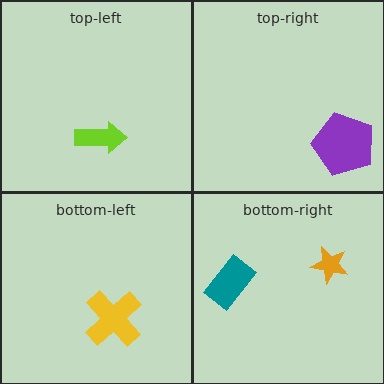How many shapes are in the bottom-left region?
1.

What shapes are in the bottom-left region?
The yellow cross.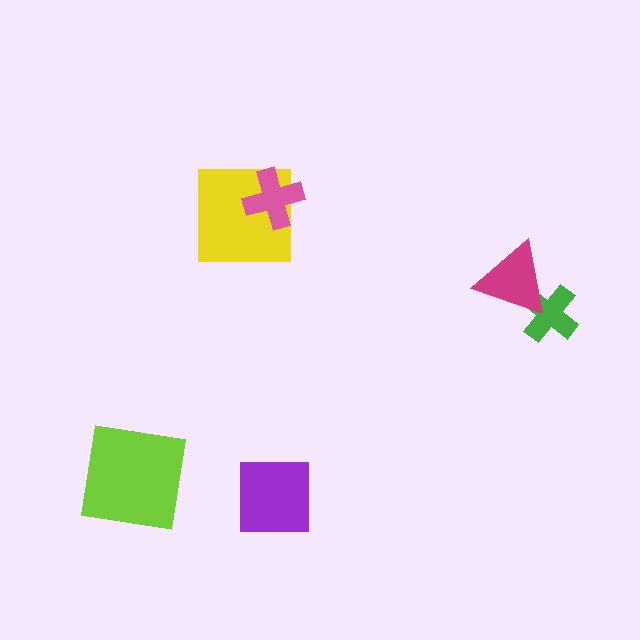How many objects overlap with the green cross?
1 object overlaps with the green cross.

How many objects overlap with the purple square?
0 objects overlap with the purple square.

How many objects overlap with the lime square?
0 objects overlap with the lime square.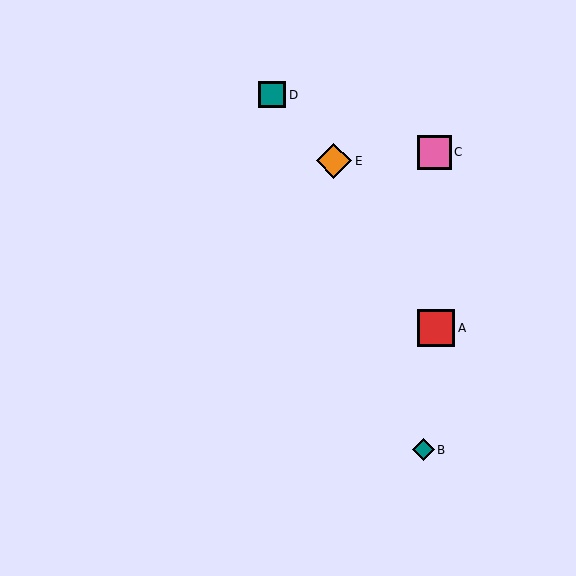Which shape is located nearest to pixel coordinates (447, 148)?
The pink square (labeled C) at (434, 152) is nearest to that location.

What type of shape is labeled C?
Shape C is a pink square.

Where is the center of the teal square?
The center of the teal square is at (272, 95).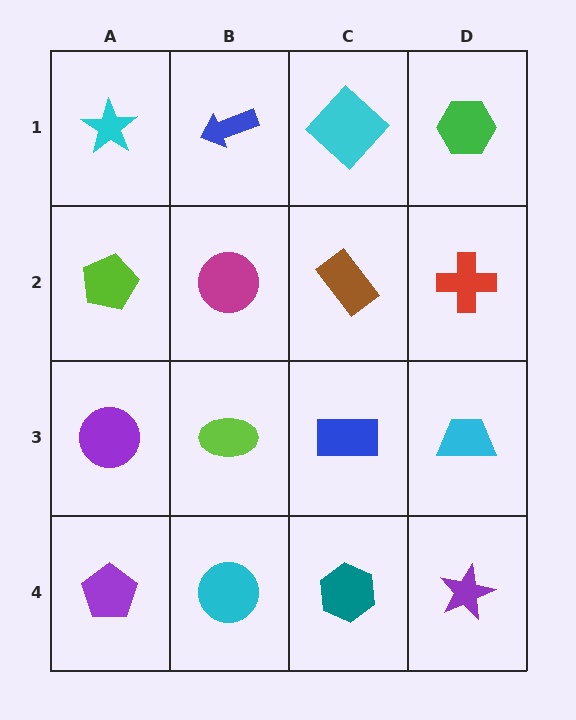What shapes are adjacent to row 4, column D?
A cyan trapezoid (row 3, column D), a teal hexagon (row 4, column C).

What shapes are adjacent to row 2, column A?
A cyan star (row 1, column A), a purple circle (row 3, column A), a magenta circle (row 2, column B).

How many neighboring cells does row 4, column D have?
2.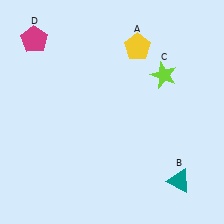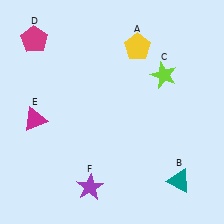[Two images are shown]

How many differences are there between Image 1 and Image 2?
There are 2 differences between the two images.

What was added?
A magenta triangle (E), a purple star (F) were added in Image 2.